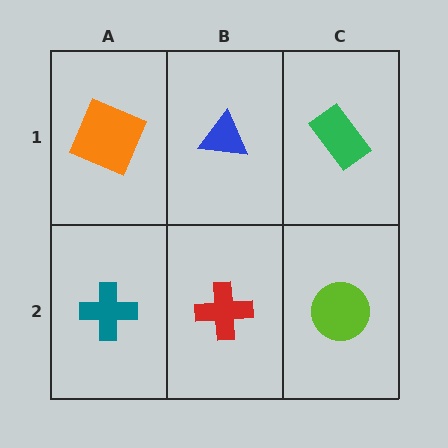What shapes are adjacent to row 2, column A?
An orange square (row 1, column A), a red cross (row 2, column B).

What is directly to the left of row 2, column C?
A red cross.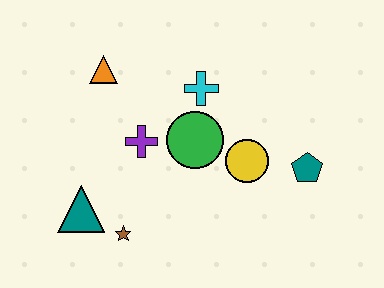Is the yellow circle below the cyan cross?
Yes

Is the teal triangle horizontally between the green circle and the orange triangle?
No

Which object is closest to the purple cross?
The green circle is closest to the purple cross.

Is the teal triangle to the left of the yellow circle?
Yes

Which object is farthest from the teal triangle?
The teal pentagon is farthest from the teal triangle.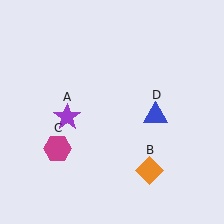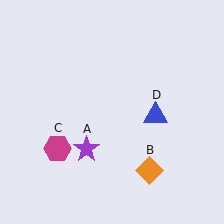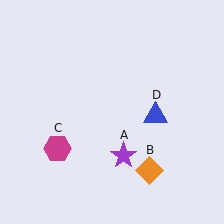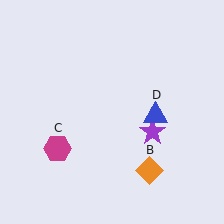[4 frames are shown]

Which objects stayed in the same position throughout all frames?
Orange diamond (object B) and magenta hexagon (object C) and blue triangle (object D) remained stationary.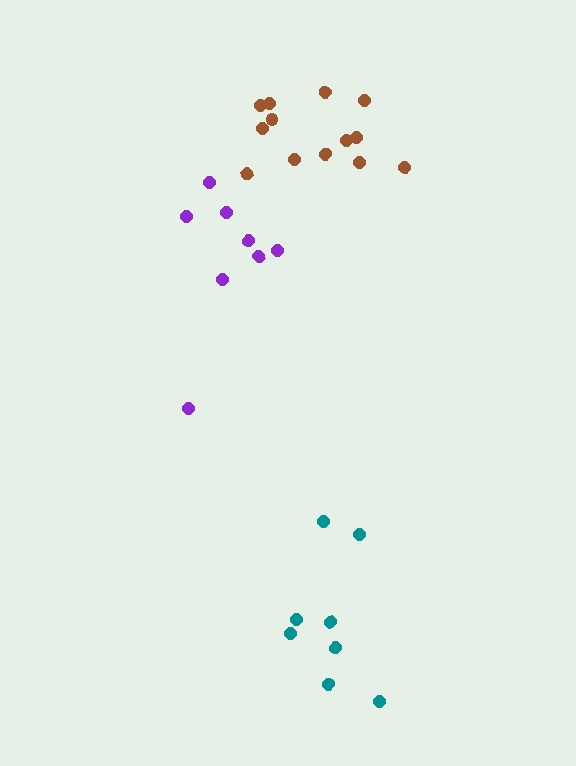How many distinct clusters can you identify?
There are 3 distinct clusters.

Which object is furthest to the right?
The brown cluster is rightmost.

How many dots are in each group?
Group 1: 8 dots, Group 2: 13 dots, Group 3: 8 dots (29 total).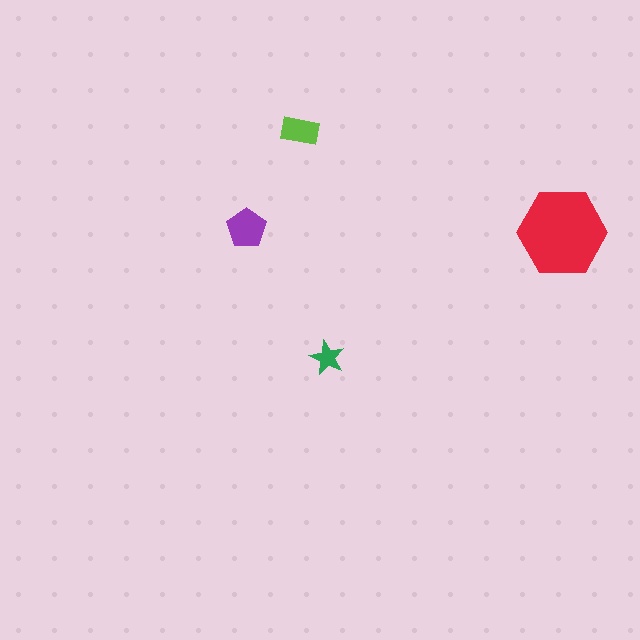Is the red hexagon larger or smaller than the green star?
Larger.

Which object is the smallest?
The green star.